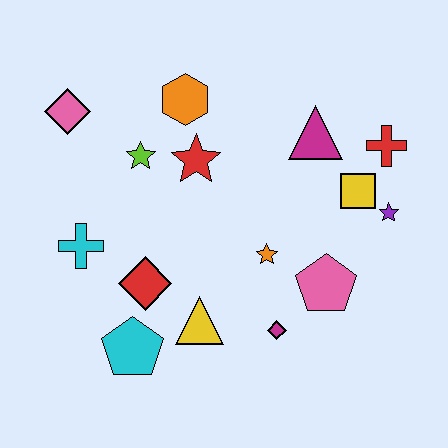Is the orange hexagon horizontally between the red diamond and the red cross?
Yes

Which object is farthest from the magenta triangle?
The cyan pentagon is farthest from the magenta triangle.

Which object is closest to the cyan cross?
The red diamond is closest to the cyan cross.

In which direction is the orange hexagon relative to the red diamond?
The orange hexagon is above the red diamond.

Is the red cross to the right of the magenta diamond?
Yes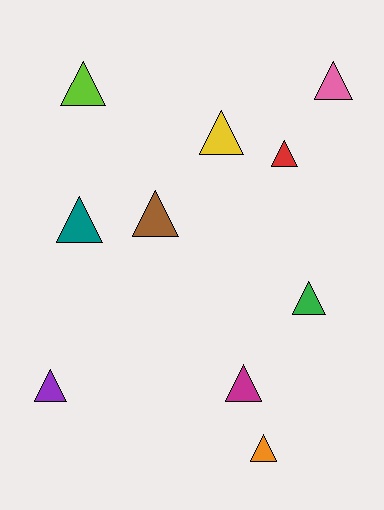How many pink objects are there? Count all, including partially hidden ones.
There is 1 pink object.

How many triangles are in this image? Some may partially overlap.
There are 10 triangles.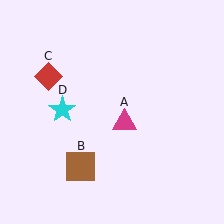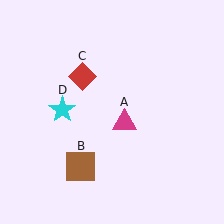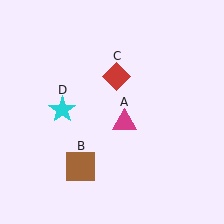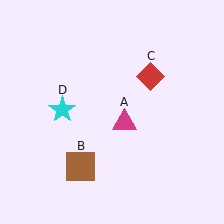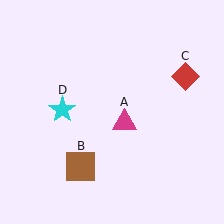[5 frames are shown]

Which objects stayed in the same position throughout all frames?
Magenta triangle (object A) and brown square (object B) and cyan star (object D) remained stationary.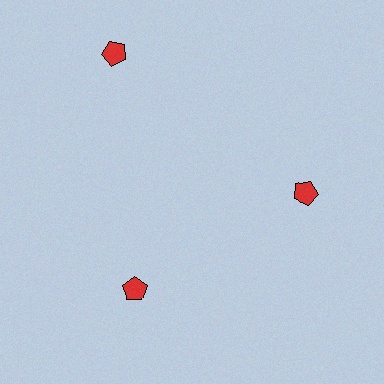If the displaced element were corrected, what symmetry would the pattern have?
It would have 3-fold rotational symmetry — the pattern would map onto itself every 120 degrees.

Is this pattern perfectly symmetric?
No. The 3 red pentagons are arranged in a ring, but one element near the 11 o'clock position is pushed outward from the center, breaking the 3-fold rotational symmetry.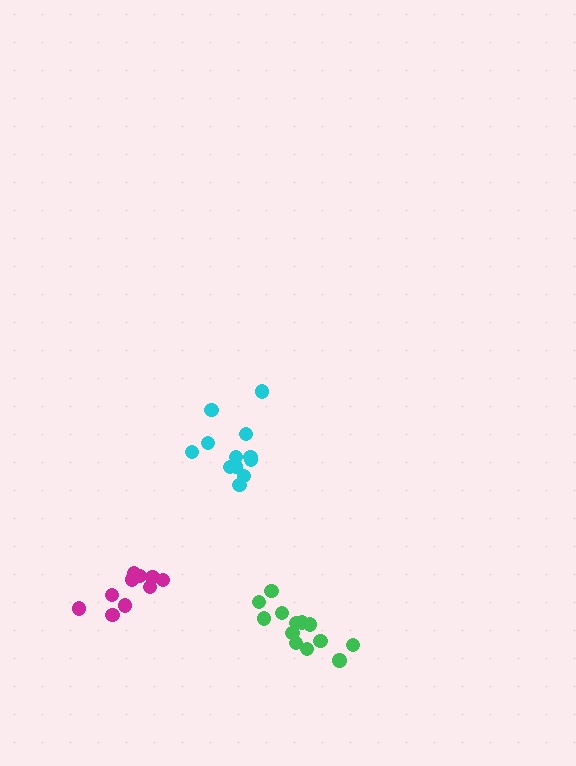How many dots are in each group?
Group 1: 12 dots, Group 2: 13 dots, Group 3: 10 dots (35 total).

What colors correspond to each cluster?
The clusters are colored: cyan, green, magenta.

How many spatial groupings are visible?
There are 3 spatial groupings.